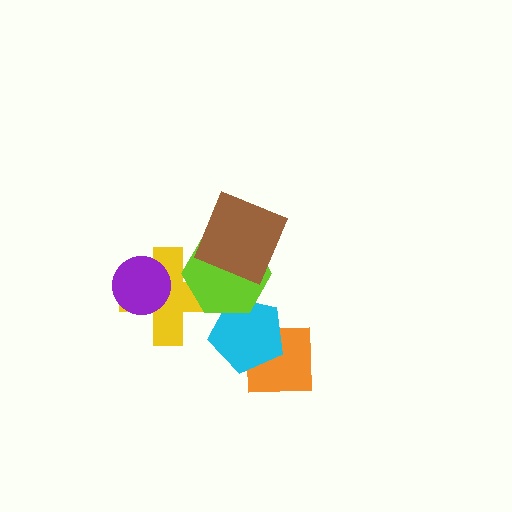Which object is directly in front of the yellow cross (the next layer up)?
The purple circle is directly in front of the yellow cross.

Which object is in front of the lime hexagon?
The brown square is in front of the lime hexagon.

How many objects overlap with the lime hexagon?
3 objects overlap with the lime hexagon.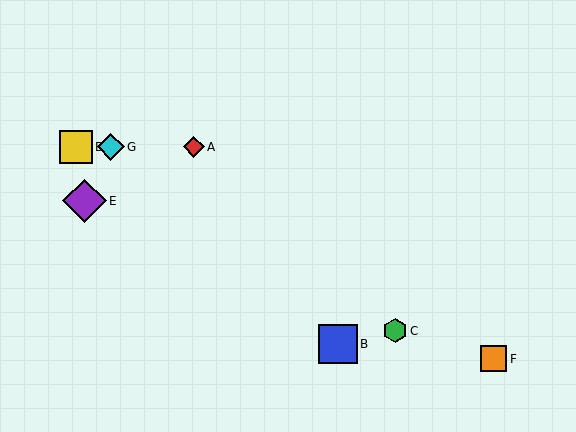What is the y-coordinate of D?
Object D is at y≈147.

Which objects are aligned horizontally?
Objects A, D, G are aligned horizontally.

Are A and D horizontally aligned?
Yes, both are at y≈147.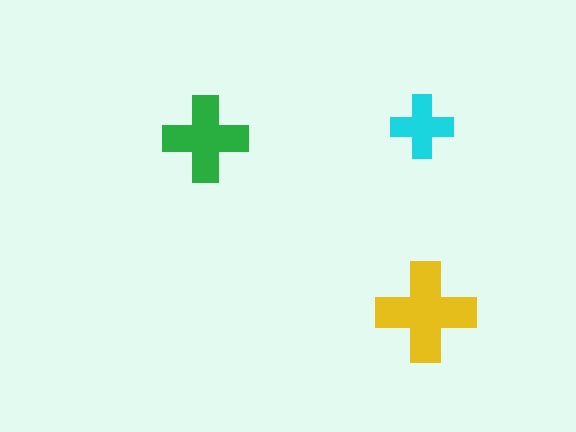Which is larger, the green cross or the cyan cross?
The green one.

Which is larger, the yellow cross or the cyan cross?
The yellow one.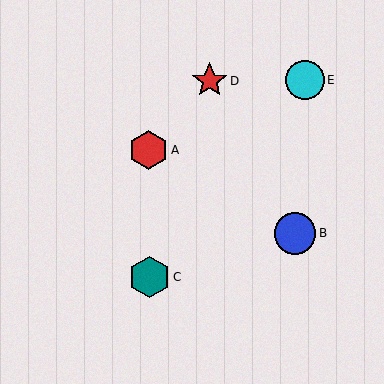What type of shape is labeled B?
Shape B is a blue circle.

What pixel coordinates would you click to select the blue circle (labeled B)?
Click at (295, 233) to select the blue circle B.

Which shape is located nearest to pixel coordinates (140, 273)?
The teal hexagon (labeled C) at (150, 277) is nearest to that location.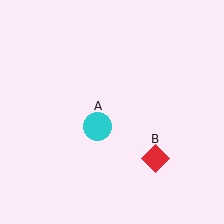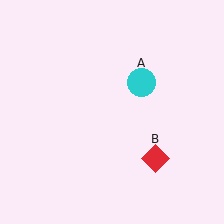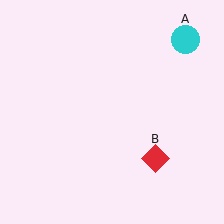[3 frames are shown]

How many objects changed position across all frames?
1 object changed position: cyan circle (object A).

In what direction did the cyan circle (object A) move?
The cyan circle (object A) moved up and to the right.